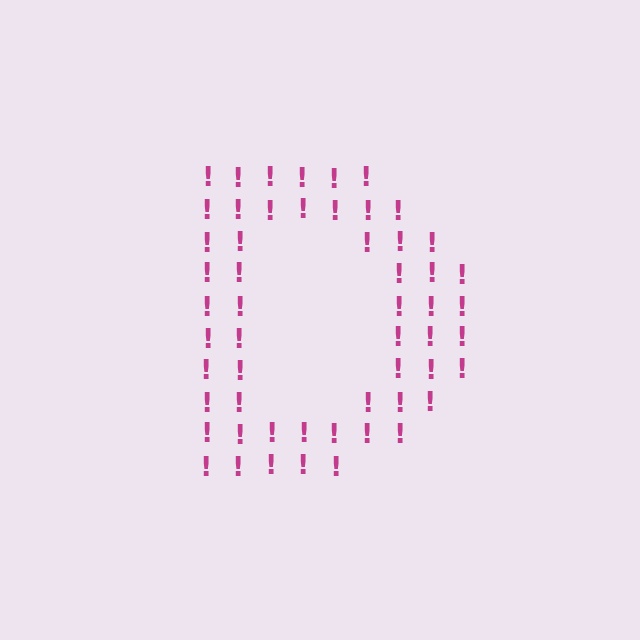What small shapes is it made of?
It is made of small exclamation marks.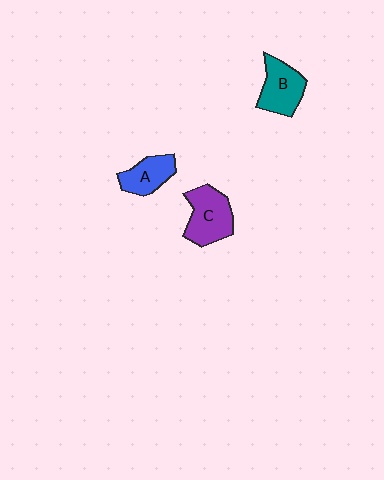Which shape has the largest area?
Shape C (purple).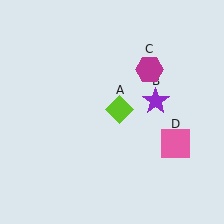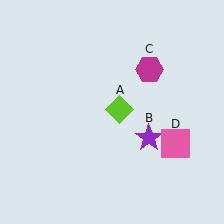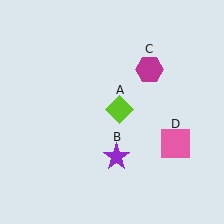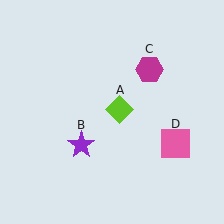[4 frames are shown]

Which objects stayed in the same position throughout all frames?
Lime diamond (object A) and magenta hexagon (object C) and pink square (object D) remained stationary.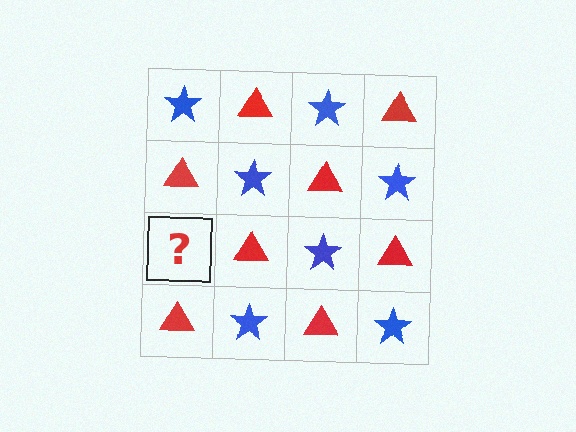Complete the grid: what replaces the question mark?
The question mark should be replaced with a blue star.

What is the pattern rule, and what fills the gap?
The rule is that it alternates blue star and red triangle in a checkerboard pattern. The gap should be filled with a blue star.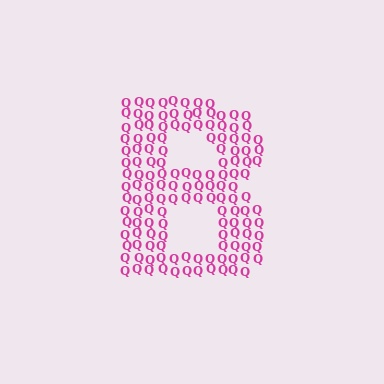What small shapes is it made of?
It is made of small letter Q's.